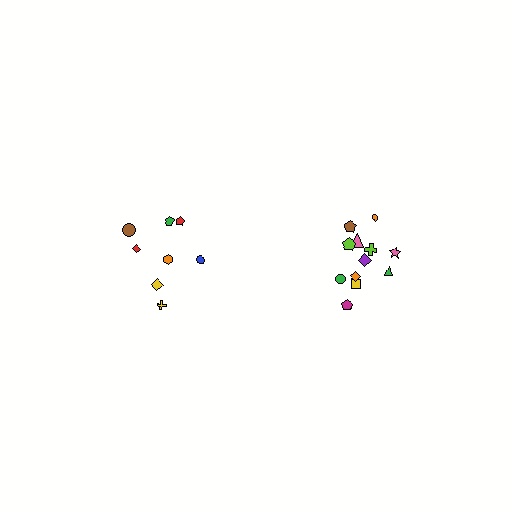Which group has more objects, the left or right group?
The right group.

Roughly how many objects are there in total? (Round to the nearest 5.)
Roughly 20 objects in total.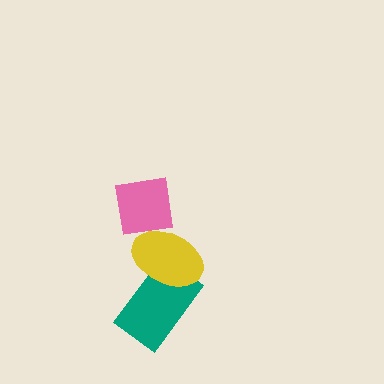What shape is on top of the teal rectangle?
The yellow ellipse is on top of the teal rectangle.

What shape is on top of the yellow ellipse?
The pink square is on top of the yellow ellipse.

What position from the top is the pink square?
The pink square is 1st from the top.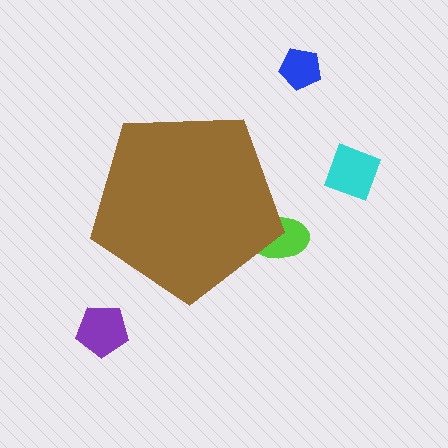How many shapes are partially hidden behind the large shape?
1 shape is partially hidden.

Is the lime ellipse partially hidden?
Yes, the lime ellipse is partially hidden behind the brown pentagon.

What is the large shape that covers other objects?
A brown pentagon.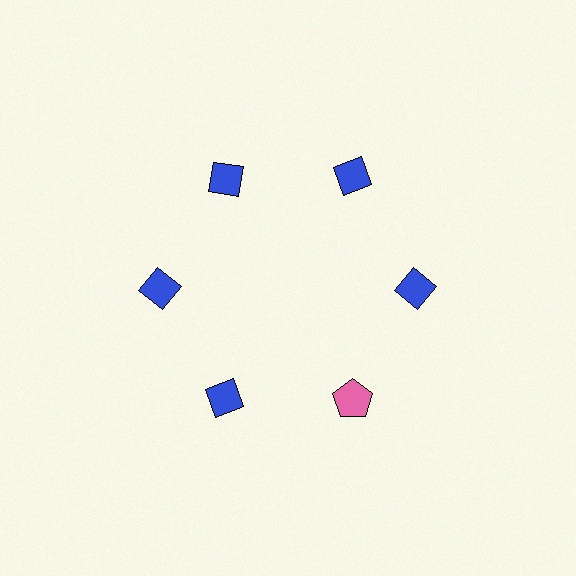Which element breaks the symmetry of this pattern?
The pink pentagon at roughly the 5 o'clock position breaks the symmetry. All other shapes are blue diamonds.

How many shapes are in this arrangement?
There are 6 shapes arranged in a ring pattern.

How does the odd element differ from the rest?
It differs in both color (pink instead of blue) and shape (pentagon instead of diamond).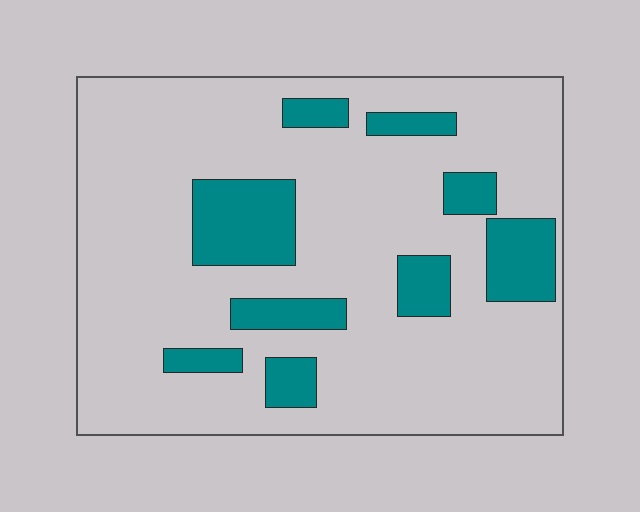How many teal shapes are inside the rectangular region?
9.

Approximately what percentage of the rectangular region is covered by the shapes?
Approximately 20%.